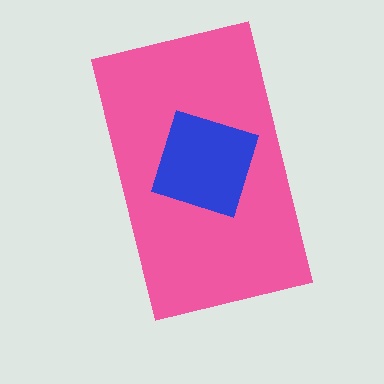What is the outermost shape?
The pink rectangle.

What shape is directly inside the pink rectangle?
The blue diamond.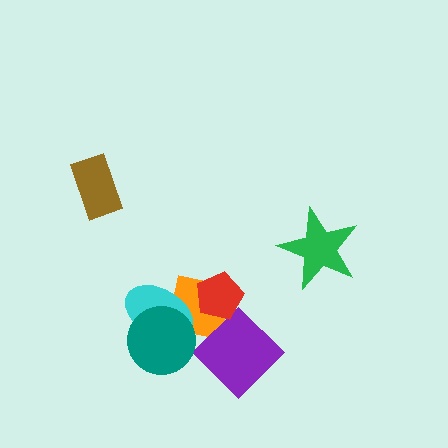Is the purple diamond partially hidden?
Yes, it is partially covered by another shape.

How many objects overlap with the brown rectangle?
0 objects overlap with the brown rectangle.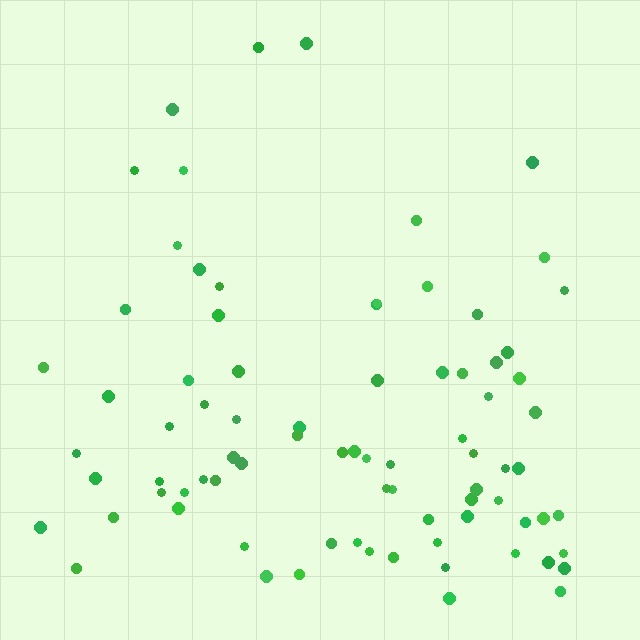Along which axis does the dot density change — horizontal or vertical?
Vertical.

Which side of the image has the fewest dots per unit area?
The top.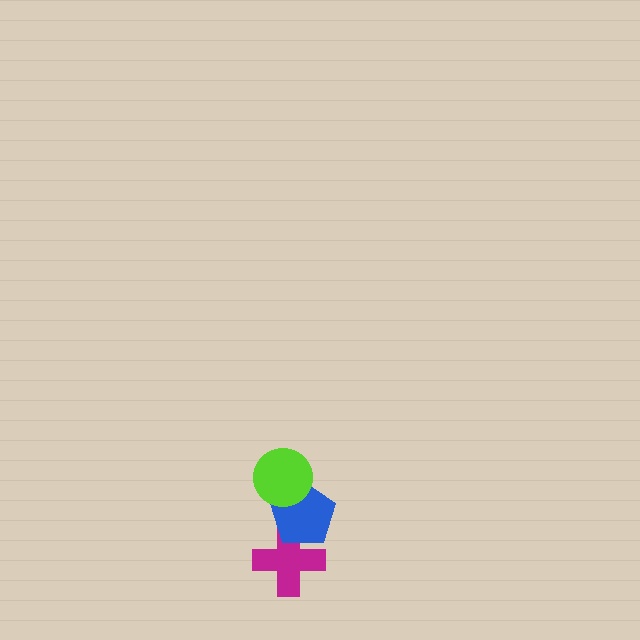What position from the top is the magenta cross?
The magenta cross is 3rd from the top.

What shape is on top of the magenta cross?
The blue pentagon is on top of the magenta cross.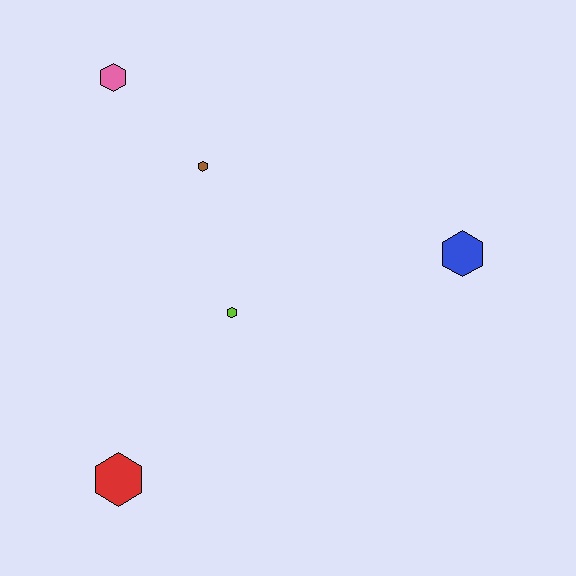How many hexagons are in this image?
There are 5 hexagons.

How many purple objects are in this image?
There are no purple objects.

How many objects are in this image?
There are 5 objects.